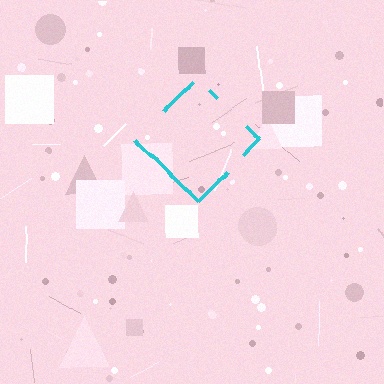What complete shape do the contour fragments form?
The contour fragments form a diamond.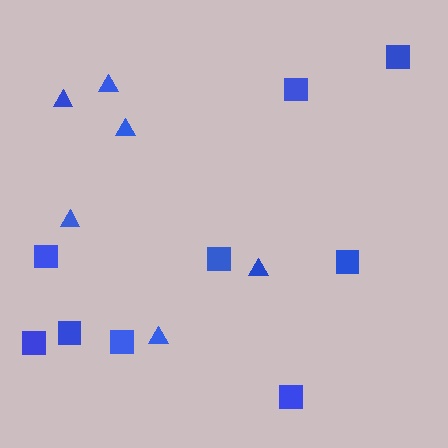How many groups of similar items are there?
There are 2 groups: one group of squares (9) and one group of triangles (6).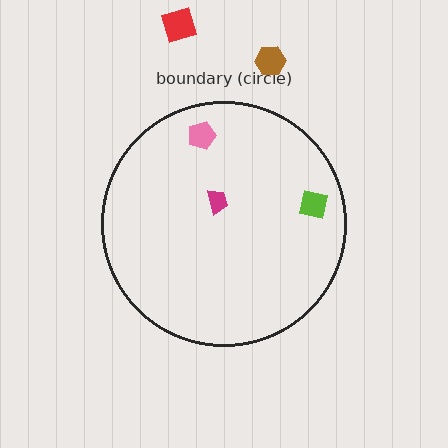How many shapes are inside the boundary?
3 inside, 2 outside.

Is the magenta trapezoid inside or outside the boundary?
Inside.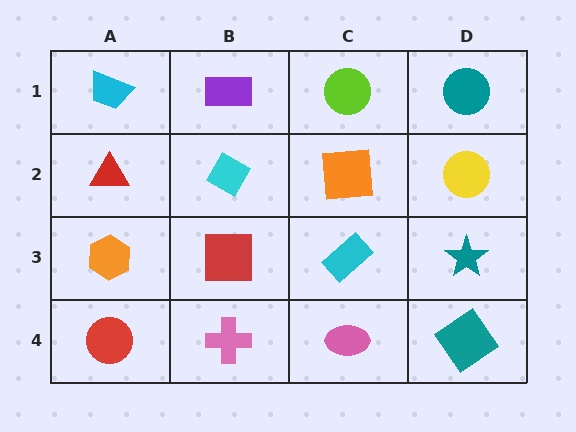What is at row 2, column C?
An orange square.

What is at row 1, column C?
A lime circle.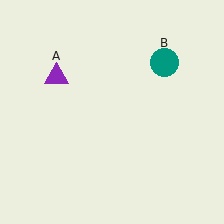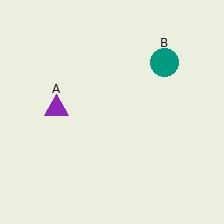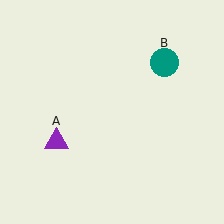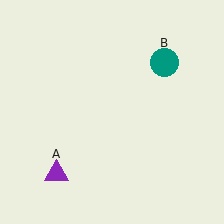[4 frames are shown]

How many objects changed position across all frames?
1 object changed position: purple triangle (object A).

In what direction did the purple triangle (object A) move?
The purple triangle (object A) moved down.